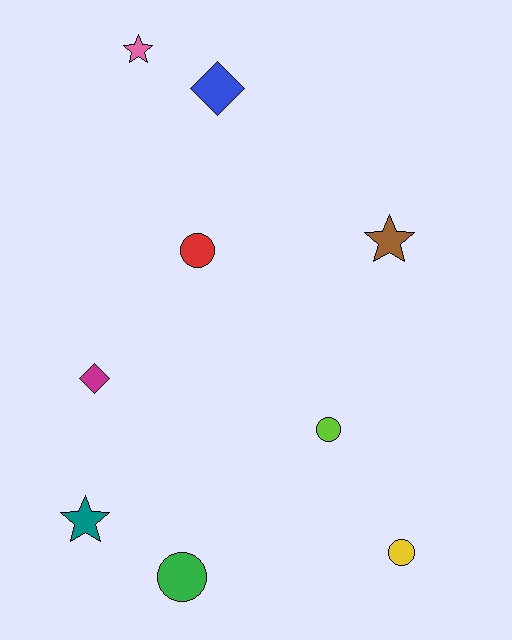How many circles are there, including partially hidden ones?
There are 4 circles.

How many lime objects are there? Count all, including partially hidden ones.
There is 1 lime object.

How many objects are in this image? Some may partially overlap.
There are 9 objects.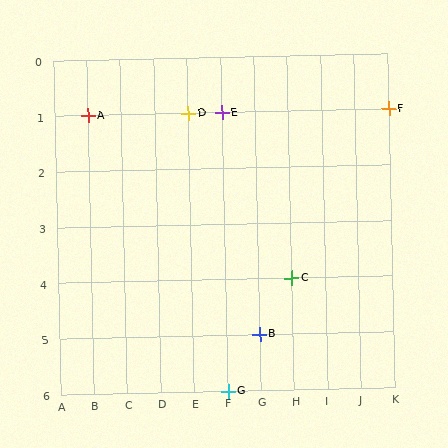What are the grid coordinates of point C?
Point C is at grid coordinates (H, 4).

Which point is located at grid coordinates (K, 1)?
Point F is at (K, 1).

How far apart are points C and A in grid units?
Points C and A are 6 columns and 3 rows apart (about 6.7 grid units diagonally).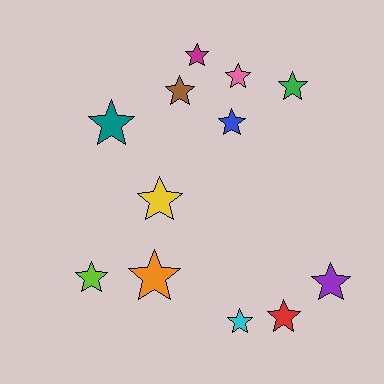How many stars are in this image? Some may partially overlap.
There are 12 stars.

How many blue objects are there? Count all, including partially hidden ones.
There is 1 blue object.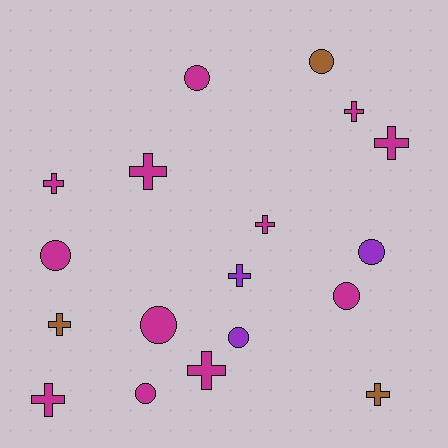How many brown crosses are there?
There are 2 brown crosses.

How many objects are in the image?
There are 18 objects.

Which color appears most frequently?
Magenta, with 12 objects.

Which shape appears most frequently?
Cross, with 10 objects.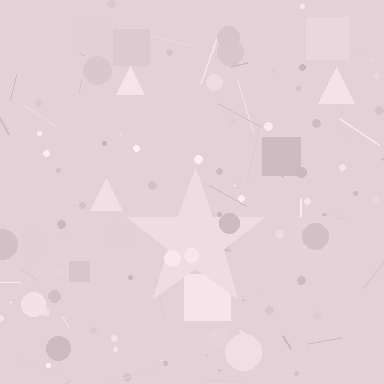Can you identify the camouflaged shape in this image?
The camouflaged shape is a star.